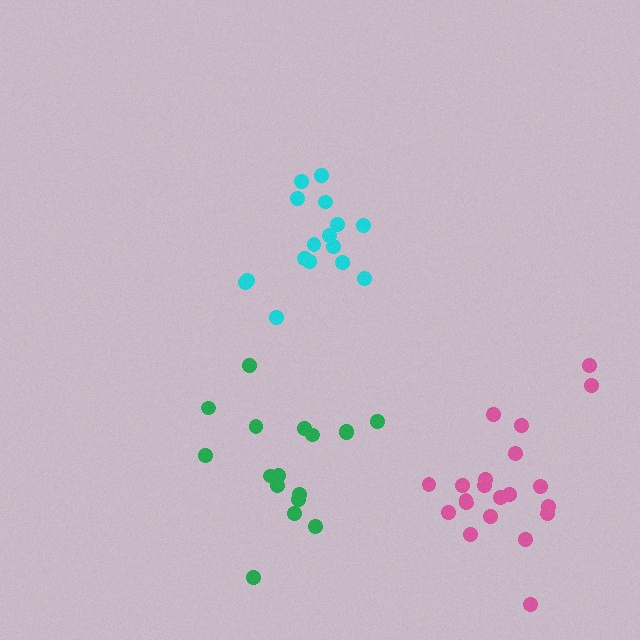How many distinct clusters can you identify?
There are 3 distinct clusters.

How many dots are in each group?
Group 1: 16 dots, Group 2: 21 dots, Group 3: 17 dots (54 total).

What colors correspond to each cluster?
The clusters are colored: cyan, pink, green.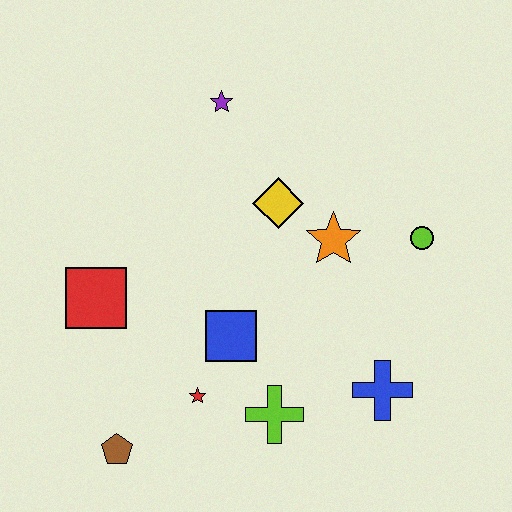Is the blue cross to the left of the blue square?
No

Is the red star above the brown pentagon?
Yes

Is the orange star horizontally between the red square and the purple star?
No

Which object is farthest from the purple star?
The brown pentagon is farthest from the purple star.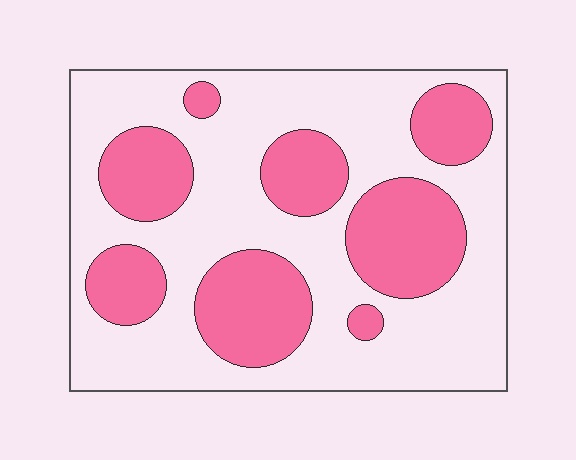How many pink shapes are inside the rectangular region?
8.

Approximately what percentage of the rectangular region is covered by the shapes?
Approximately 35%.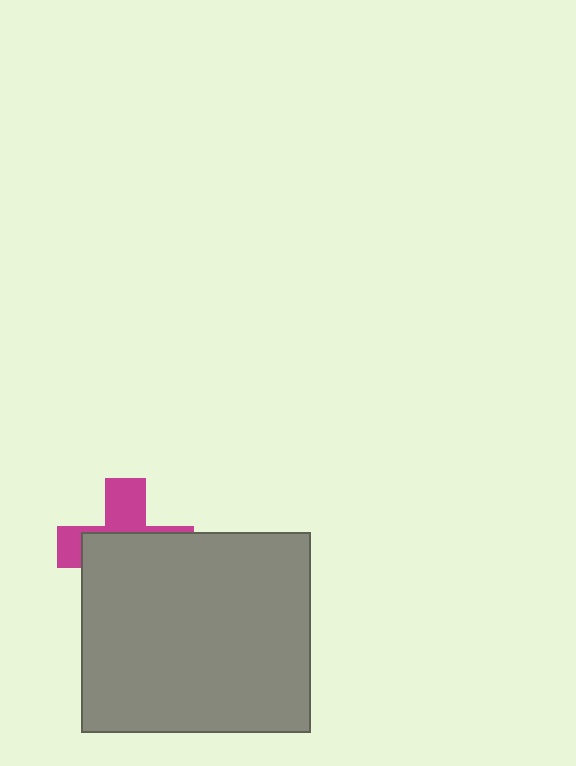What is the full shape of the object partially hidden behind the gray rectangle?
The partially hidden object is a magenta cross.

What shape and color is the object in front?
The object in front is a gray rectangle.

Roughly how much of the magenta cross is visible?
A small part of it is visible (roughly 38%).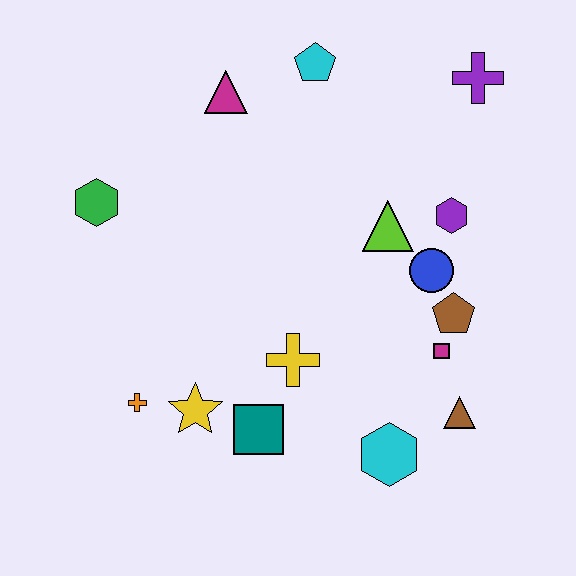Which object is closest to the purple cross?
The purple hexagon is closest to the purple cross.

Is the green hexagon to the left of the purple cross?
Yes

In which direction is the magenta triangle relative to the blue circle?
The magenta triangle is to the left of the blue circle.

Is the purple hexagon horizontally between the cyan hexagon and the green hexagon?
No